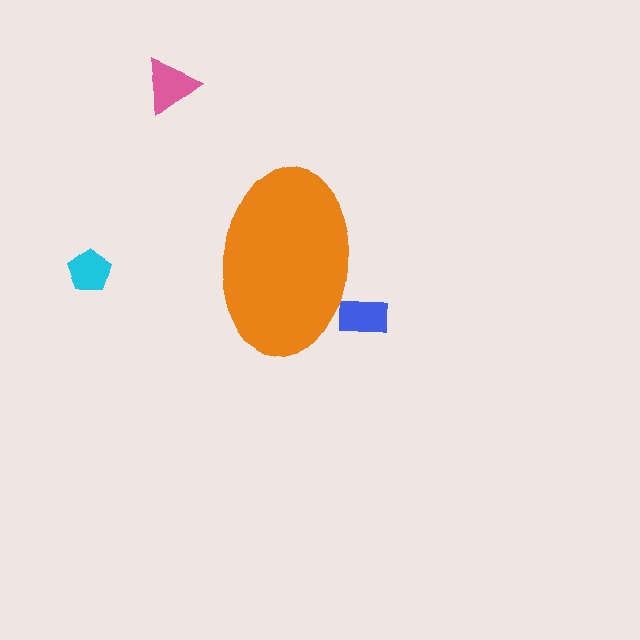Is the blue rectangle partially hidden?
Yes, the blue rectangle is partially hidden behind the orange ellipse.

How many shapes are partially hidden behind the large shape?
1 shape is partially hidden.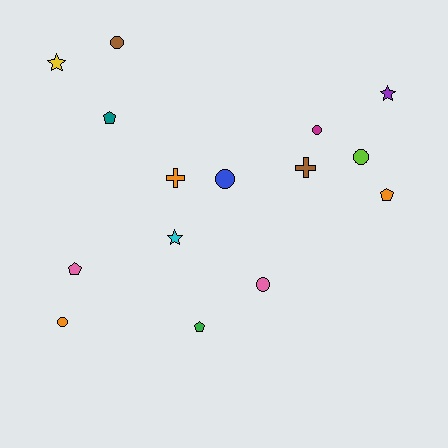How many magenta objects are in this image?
There is 1 magenta object.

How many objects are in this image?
There are 15 objects.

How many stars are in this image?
There are 3 stars.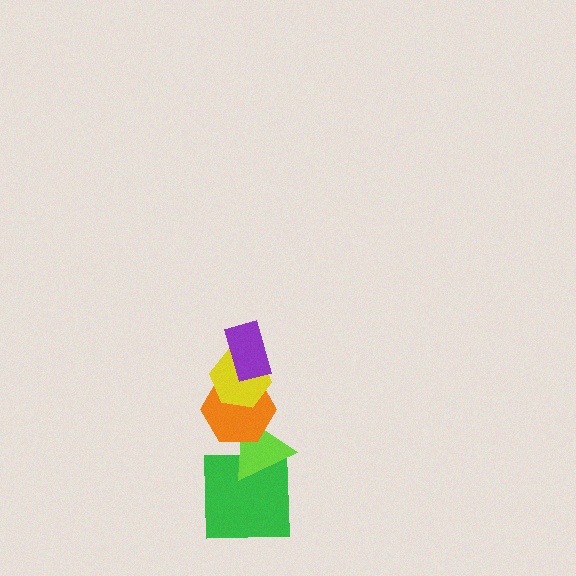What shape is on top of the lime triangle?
The orange hexagon is on top of the lime triangle.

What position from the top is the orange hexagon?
The orange hexagon is 3rd from the top.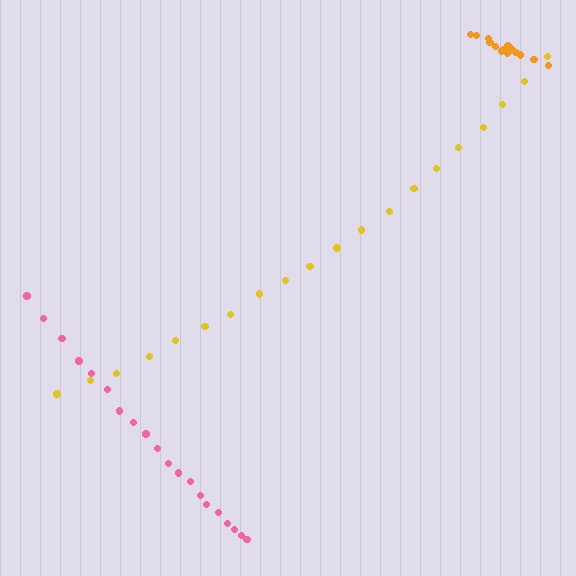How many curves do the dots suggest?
There are 3 distinct paths.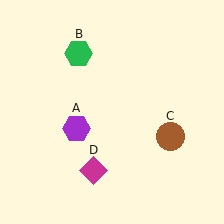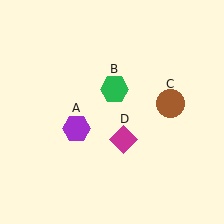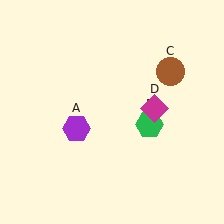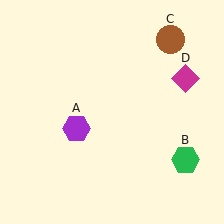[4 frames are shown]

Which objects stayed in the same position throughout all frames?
Purple hexagon (object A) remained stationary.